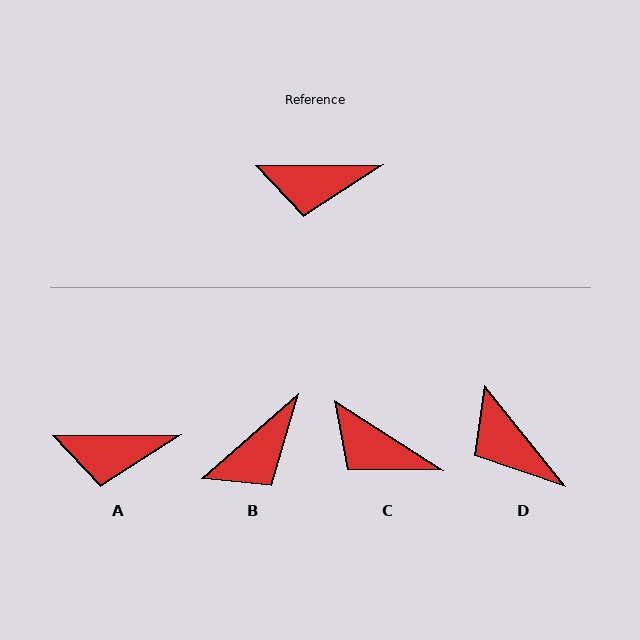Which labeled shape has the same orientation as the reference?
A.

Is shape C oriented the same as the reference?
No, it is off by about 33 degrees.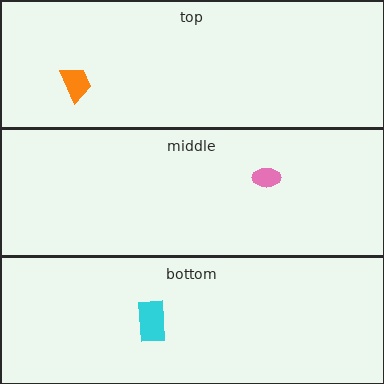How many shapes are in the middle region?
1.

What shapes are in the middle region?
The pink ellipse.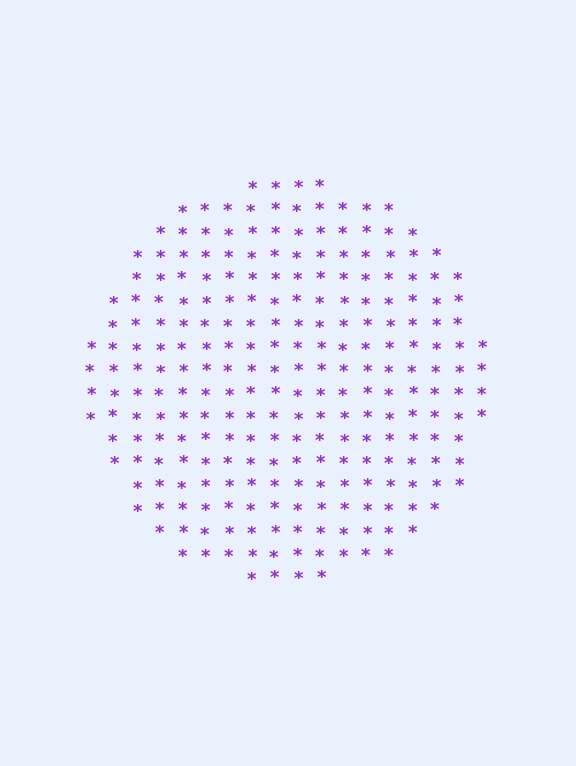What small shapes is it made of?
It is made of small asterisks.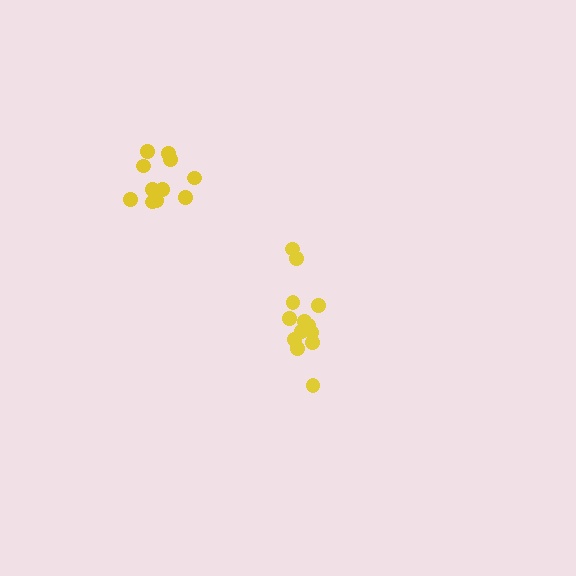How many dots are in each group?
Group 1: 14 dots, Group 2: 11 dots (25 total).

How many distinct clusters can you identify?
There are 2 distinct clusters.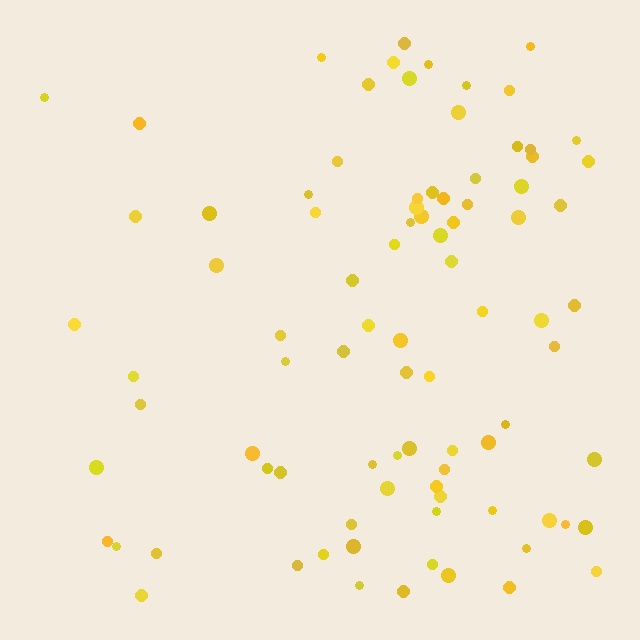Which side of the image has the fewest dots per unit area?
The left.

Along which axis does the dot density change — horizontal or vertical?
Horizontal.